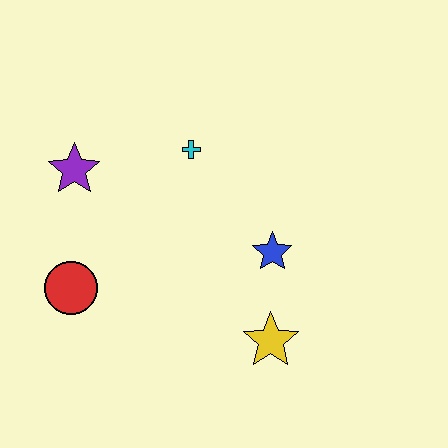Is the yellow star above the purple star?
No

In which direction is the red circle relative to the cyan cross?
The red circle is below the cyan cross.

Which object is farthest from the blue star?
The purple star is farthest from the blue star.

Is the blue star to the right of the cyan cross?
Yes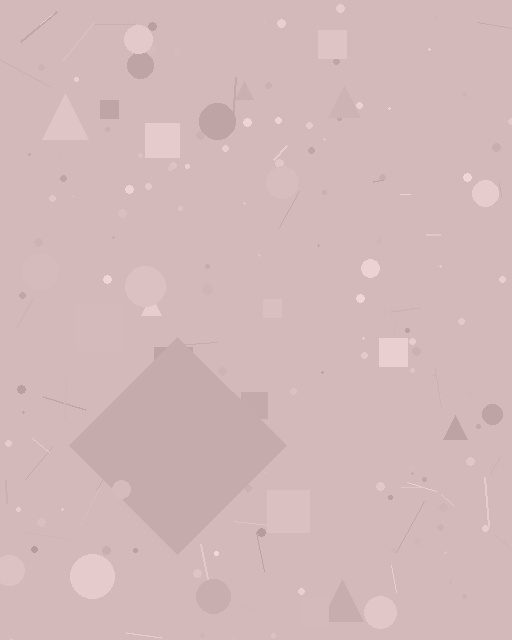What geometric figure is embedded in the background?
A diamond is embedded in the background.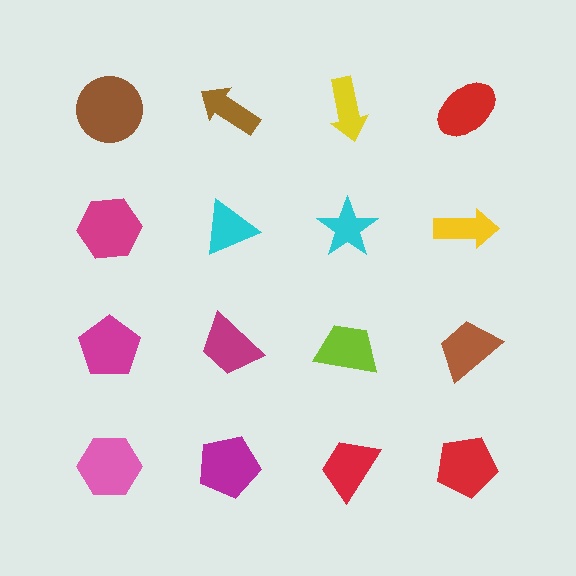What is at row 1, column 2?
A brown arrow.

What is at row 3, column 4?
A brown trapezoid.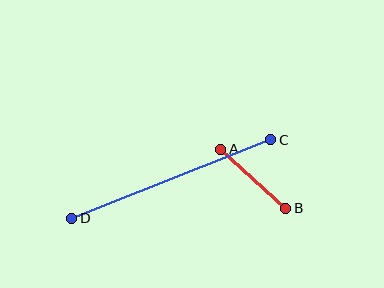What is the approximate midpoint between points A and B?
The midpoint is at approximately (253, 179) pixels.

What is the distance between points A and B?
The distance is approximately 88 pixels.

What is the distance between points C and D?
The distance is approximately 214 pixels.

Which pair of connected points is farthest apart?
Points C and D are farthest apart.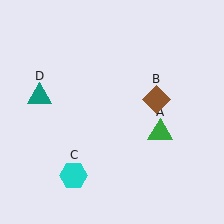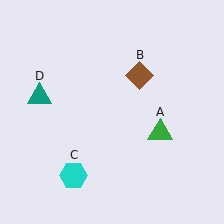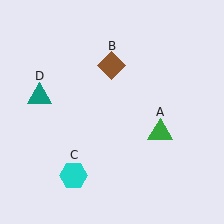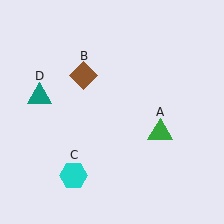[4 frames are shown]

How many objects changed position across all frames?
1 object changed position: brown diamond (object B).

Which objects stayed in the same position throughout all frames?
Green triangle (object A) and cyan hexagon (object C) and teal triangle (object D) remained stationary.